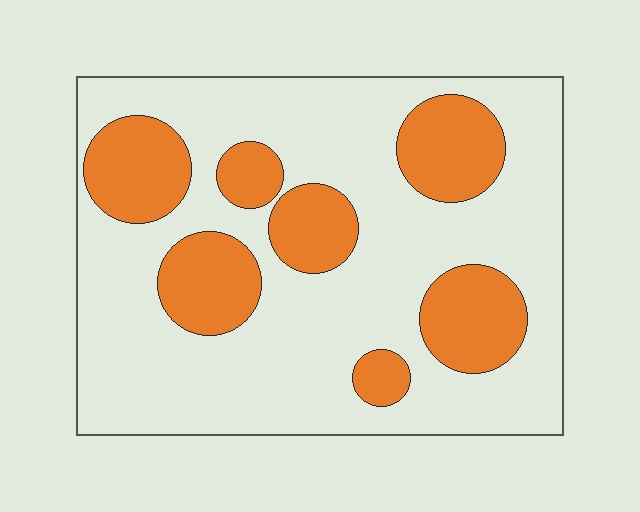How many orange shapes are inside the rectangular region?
7.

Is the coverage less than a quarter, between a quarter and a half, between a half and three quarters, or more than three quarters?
Between a quarter and a half.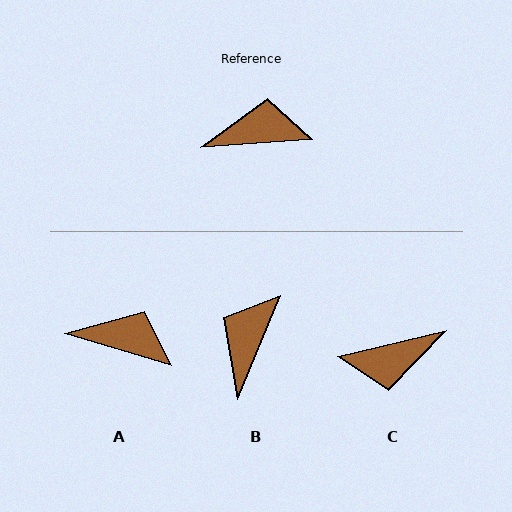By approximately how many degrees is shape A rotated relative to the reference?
Approximately 21 degrees clockwise.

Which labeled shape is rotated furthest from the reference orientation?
C, about 170 degrees away.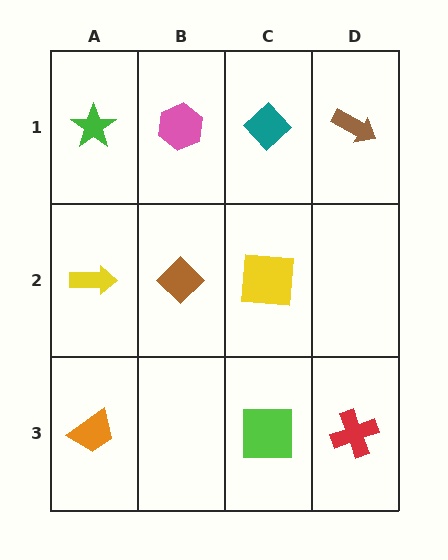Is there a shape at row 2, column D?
No, that cell is empty.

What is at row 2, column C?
A yellow square.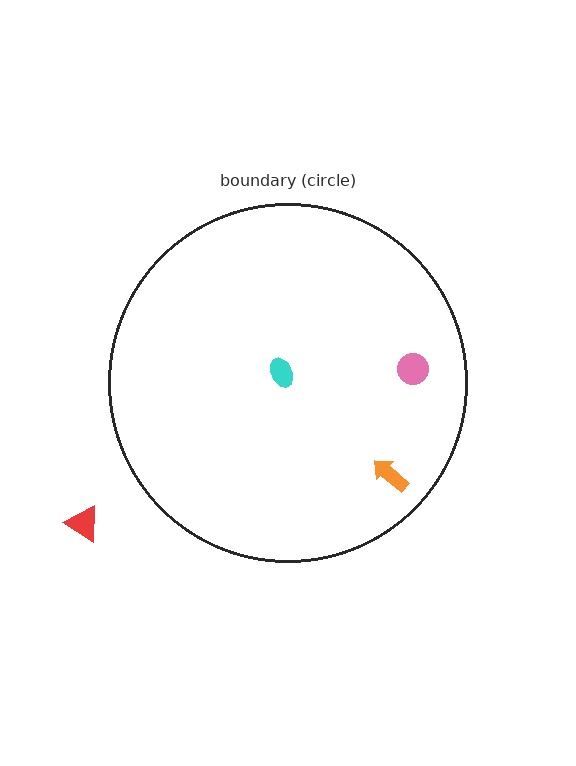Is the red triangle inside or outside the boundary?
Outside.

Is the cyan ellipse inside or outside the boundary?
Inside.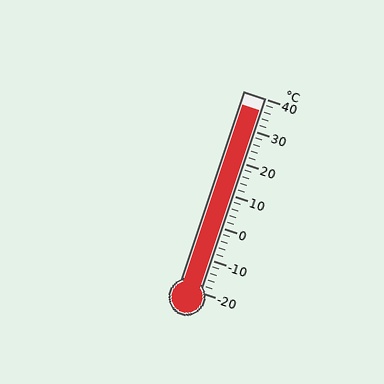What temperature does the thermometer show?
The thermometer shows approximately 36°C.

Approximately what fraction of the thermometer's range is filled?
The thermometer is filled to approximately 95% of its range.